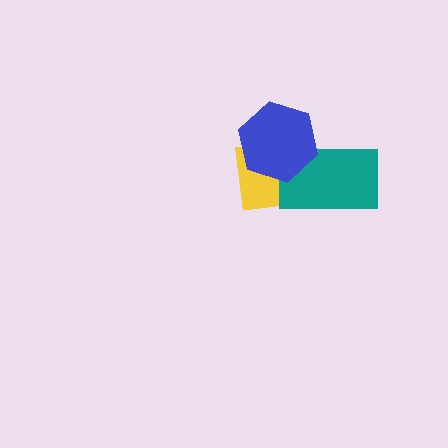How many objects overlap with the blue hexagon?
2 objects overlap with the blue hexagon.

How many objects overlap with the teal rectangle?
2 objects overlap with the teal rectangle.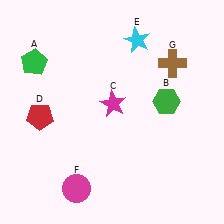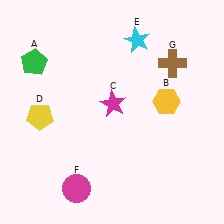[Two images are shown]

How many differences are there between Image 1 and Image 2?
There are 2 differences between the two images.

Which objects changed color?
B changed from green to yellow. D changed from red to yellow.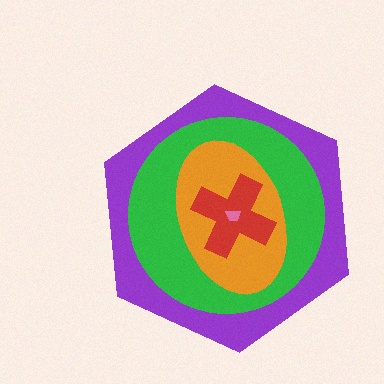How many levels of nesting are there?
5.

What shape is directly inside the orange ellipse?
The red cross.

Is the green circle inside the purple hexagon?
Yes.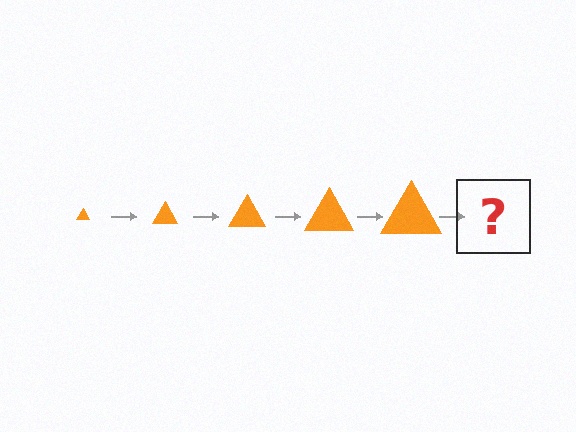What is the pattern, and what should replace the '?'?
The pattern is that the triangle gets progressively larger each step. The '?' should be an orange triangle, larger than the previous one.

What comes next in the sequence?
The next element should be an orange triangle, larger than the previous one.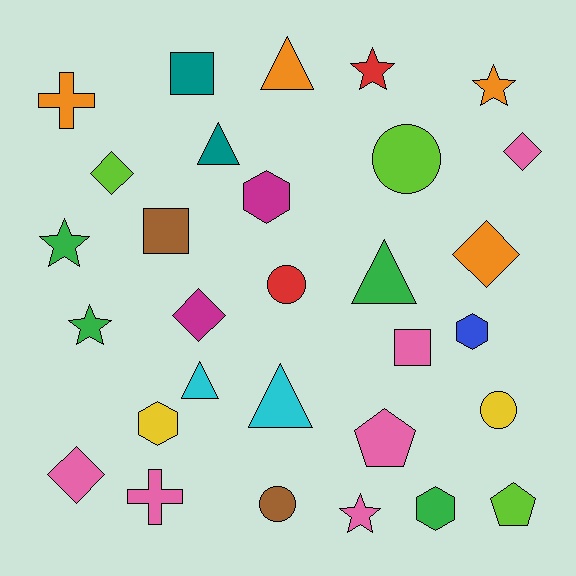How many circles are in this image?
There are 4 circles.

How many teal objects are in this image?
There are 2 teal objects.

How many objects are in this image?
There are 30 objects.